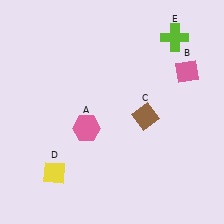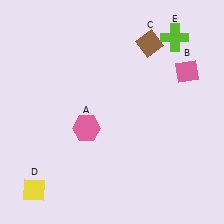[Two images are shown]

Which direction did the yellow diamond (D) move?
The yellow diamond (D) moved left.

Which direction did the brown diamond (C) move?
The brown diamond (C) moved up.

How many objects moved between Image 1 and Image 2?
2 objects moved between the two images.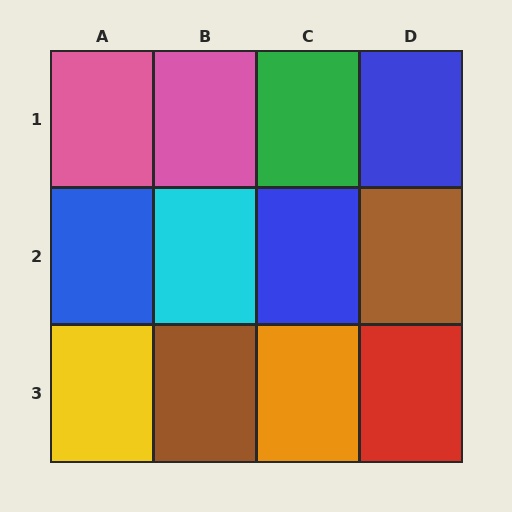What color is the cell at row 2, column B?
Cyan.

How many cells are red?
1 cell is red.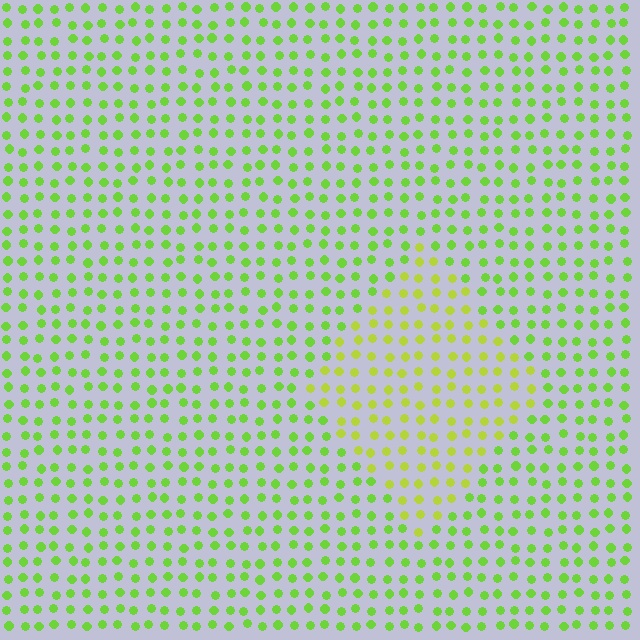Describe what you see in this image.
The image is filled with small lime elements in a uniform arrangement. A diamond-shaped region is visible where the elements are tinted to a slightly different hue, forming a subtle color boundary.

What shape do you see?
I see a diamond.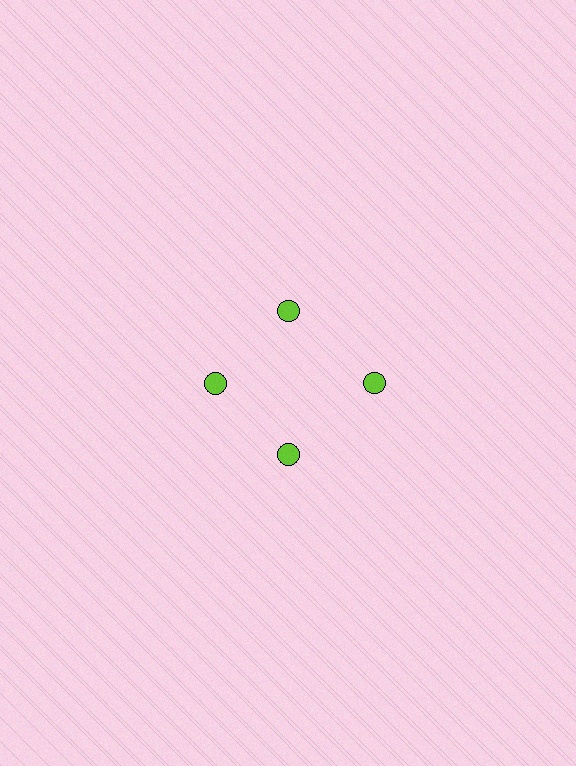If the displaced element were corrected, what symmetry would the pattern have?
It would have 4-fold rotational symmetry — the pattern would map onto itself every 90 degrees.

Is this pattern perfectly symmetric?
No. The 4 lime circles are arranged in a ring, but one element near the 3 o'clock position is pushed outward from the center, breaking the 4-fold rotational symmetry.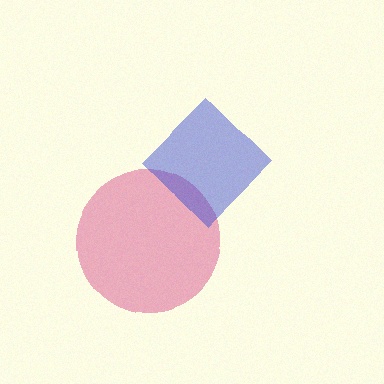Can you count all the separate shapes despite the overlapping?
Yes, there are 2 separate shapes.